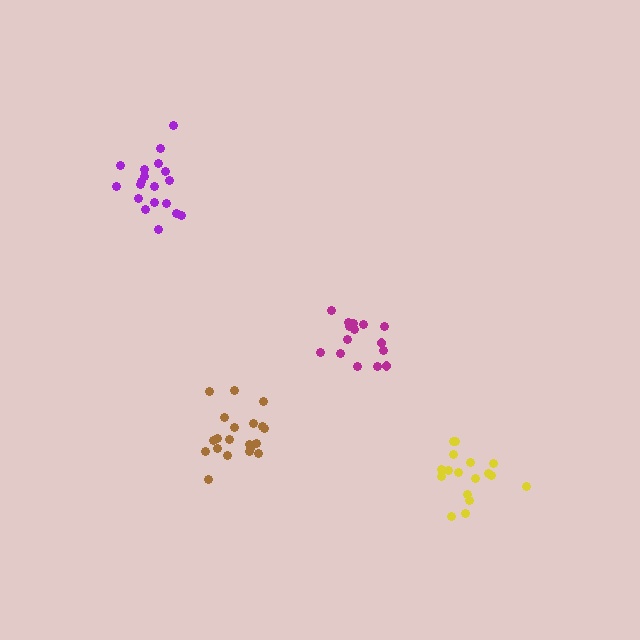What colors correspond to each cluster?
The clusters are colored: brown, magenta, purple, yellow.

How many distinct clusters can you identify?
There are 4 distinct clusters.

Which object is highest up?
The purple cluster is topmost.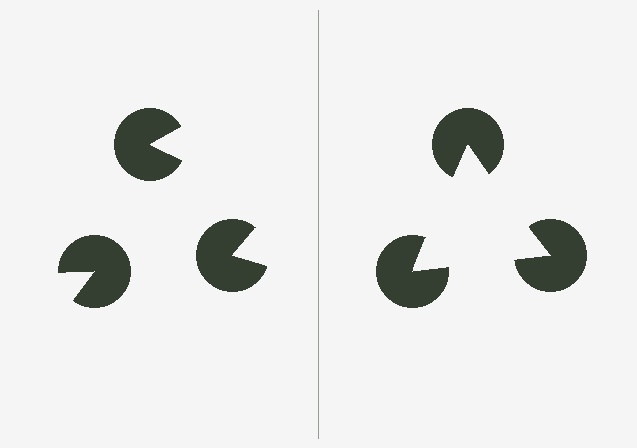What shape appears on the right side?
An illusory triangle.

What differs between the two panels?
The pac-man discs are positioned identically on both sides; only the wedge orientations differ. On the right they align to a triangle; on the left they are misaligned.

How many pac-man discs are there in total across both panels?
6 — 3 on each side.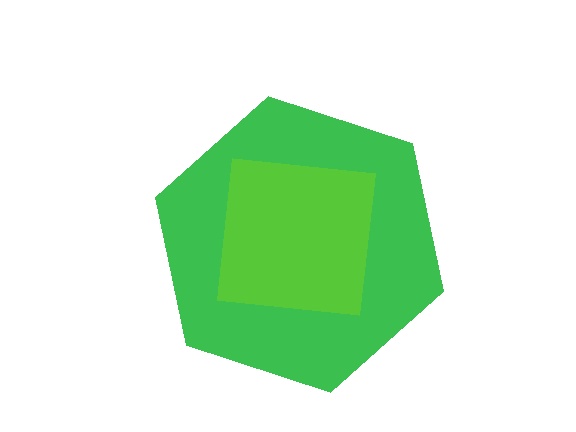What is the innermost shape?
The lime square.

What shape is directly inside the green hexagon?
The lime square.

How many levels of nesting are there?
2.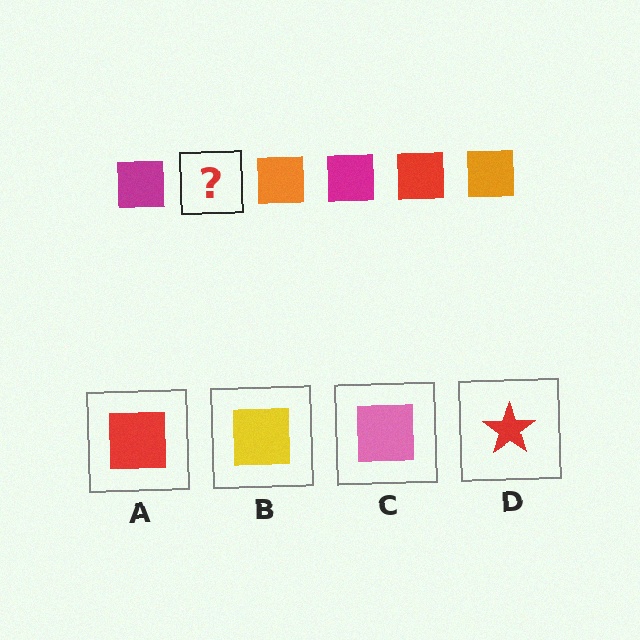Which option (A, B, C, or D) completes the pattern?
A.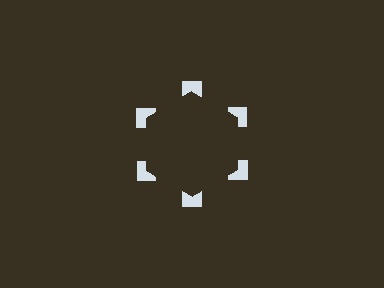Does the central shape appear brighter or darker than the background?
It typically appears slightly darker than the background, even though no actual brightness change is drawn.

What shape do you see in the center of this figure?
An illusory hexagon — its edges are inferred from the aligned wedge cuts in the notched squares, not physically drawn.